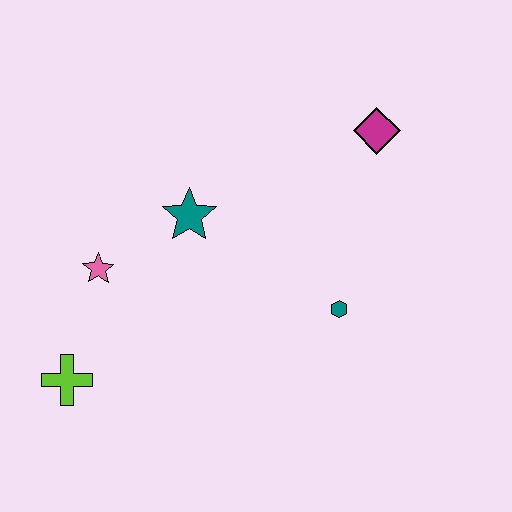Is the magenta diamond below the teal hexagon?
No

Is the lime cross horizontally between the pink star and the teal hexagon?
No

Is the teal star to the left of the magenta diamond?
Yes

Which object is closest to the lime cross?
The pink star is closest to the lime cross.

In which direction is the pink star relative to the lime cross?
The pink star is above the lime cross.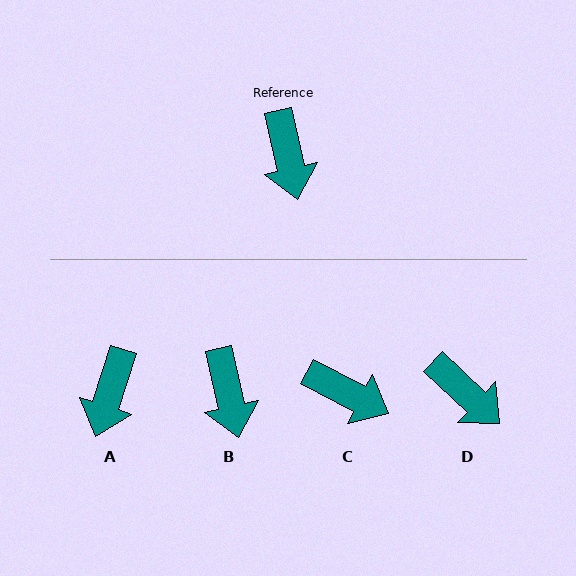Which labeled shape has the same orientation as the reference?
B.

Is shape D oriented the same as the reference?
No, it is off by about 35 degrees.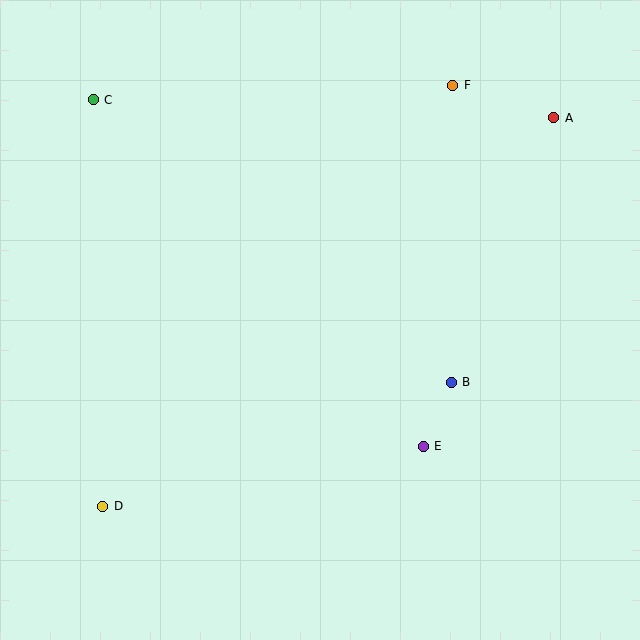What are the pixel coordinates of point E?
Point E is at (423, 447).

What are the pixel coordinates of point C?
Point C is at (93, 100).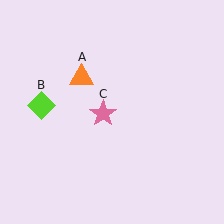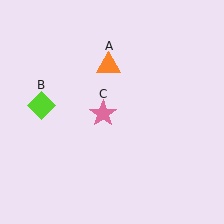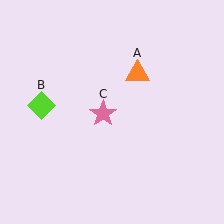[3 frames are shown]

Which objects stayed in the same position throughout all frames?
Lime diamond (object B) and pink star (object C) remained stationary.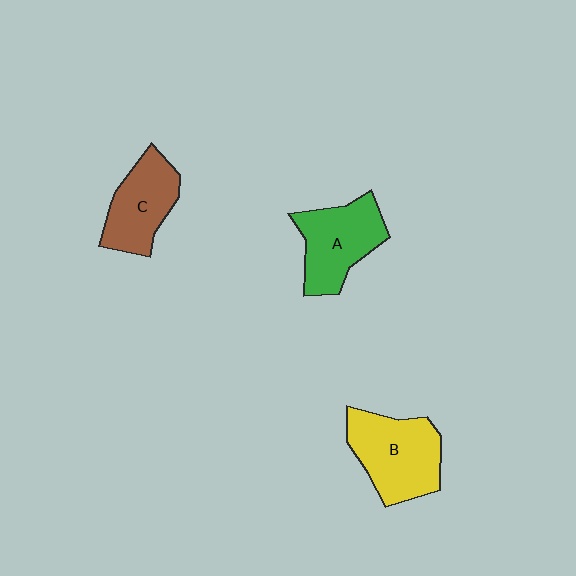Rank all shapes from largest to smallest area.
From largest to smallest: B (yellow), A (green), C (brown).